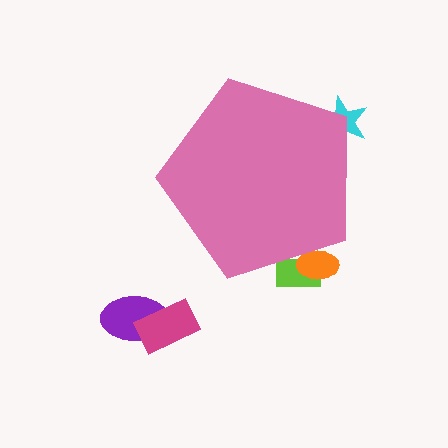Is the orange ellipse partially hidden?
Yes, the orange ellipse is partially hidden behind the pink pentagon.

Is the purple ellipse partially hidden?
No, the purple ellipse is fully visible.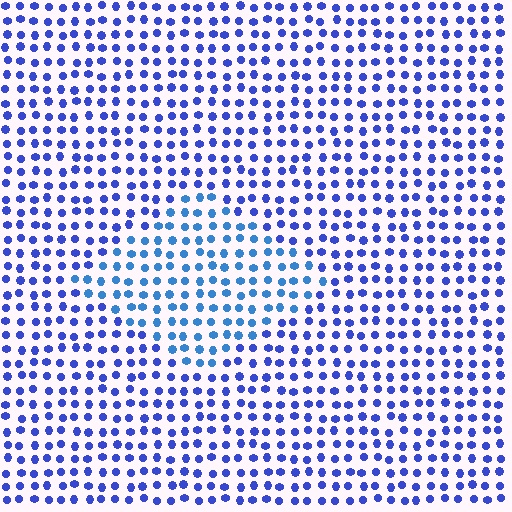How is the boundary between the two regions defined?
The boundary is defined purely by a slight shift in hue (about 24 degrees). Spacing, size, and orientation are identical on both sides.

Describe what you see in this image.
The image is filled with small blue elements in a uniform arrangement. A diamond-shaped region is visible where the elements are tinted to a slightly different hue, forming a subtle color boundary.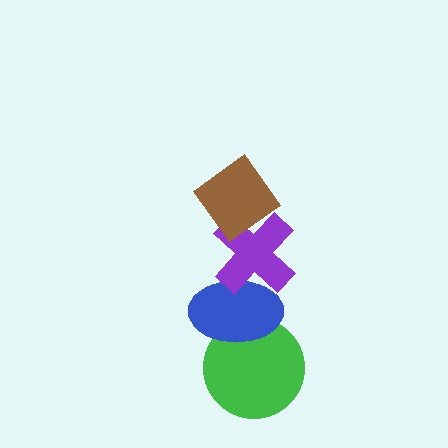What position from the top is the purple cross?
The purple cross is 2nd from the top.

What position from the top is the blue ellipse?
The blue ellipse is 3rd from the top.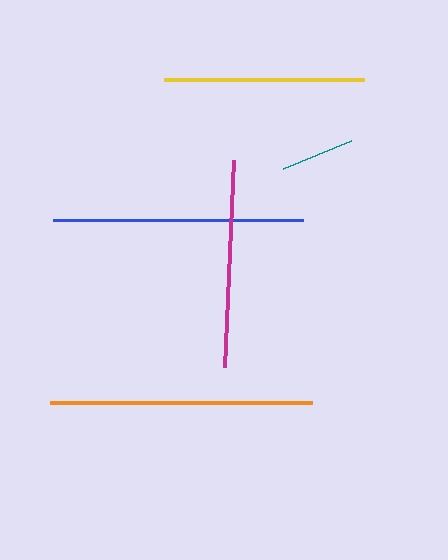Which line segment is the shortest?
The teal line is the shortest at approximately 74 pixels.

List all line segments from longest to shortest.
From longest to shortest: orange, blue, magenta, yellow, teal.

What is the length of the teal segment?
The teal segment is approximately 74 pixels long.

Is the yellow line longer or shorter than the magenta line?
The magenta line is longer than the yellow line.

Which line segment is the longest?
The orange line is the longest at approximately 262 pixels.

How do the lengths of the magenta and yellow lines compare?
The magenta and yellow lines are approximately the same length.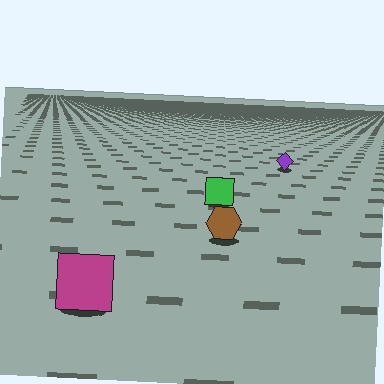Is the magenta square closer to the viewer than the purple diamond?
Yes. The magenta square is closer — you can tell from the texture gradient: the ground texture is coarser near it.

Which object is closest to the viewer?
The magenta square is closest. The texture marks near it are larger and more spread out.